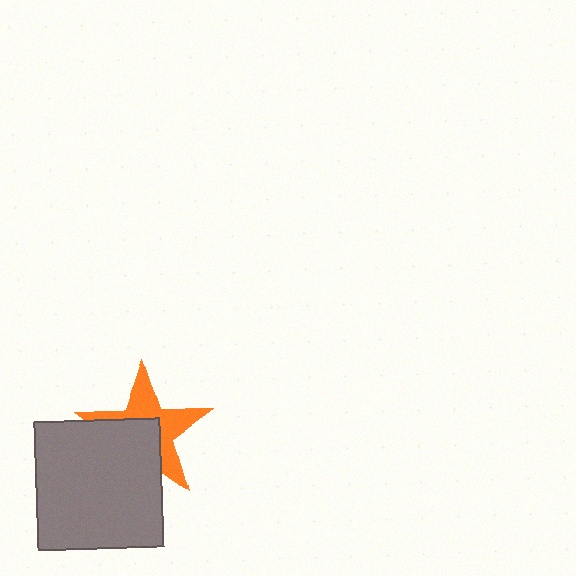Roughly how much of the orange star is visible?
About half of it is visible (roughly 53%).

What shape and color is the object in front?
The object in front is a gray rectangle.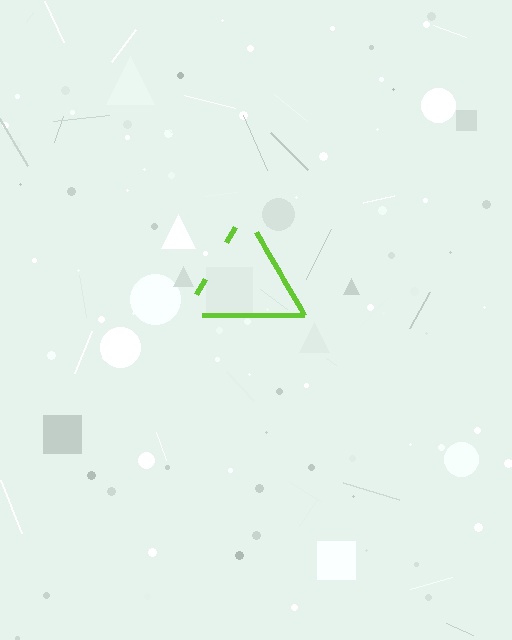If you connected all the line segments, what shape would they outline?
They would outline a triangle.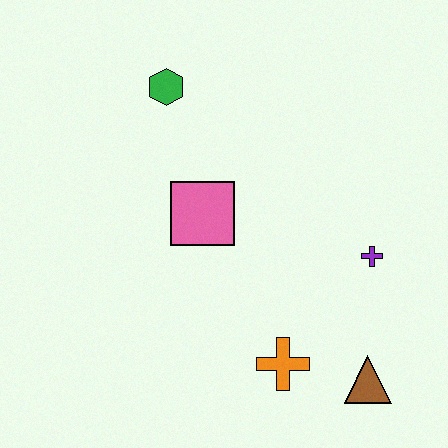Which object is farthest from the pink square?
The brown triangle is farthest from the pink square.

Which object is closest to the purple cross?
The brown triangle is closest to the purple cross.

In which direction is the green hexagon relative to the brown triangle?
The green hexagon is above the brown triangle.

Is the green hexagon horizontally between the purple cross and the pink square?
No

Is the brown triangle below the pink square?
Yes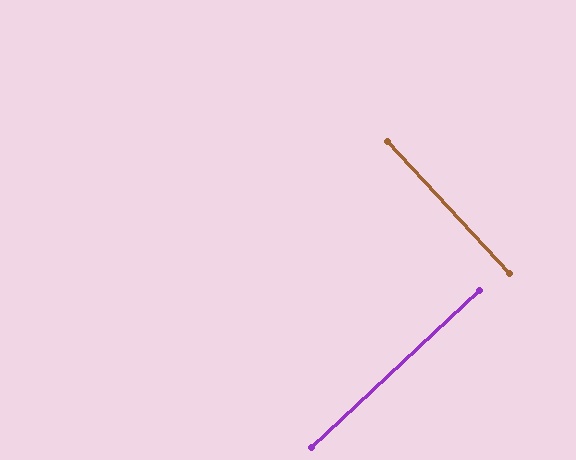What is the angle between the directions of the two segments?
Approximately 90 degrees.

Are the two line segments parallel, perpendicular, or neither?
Perpendicular — they meet at approximately 90°.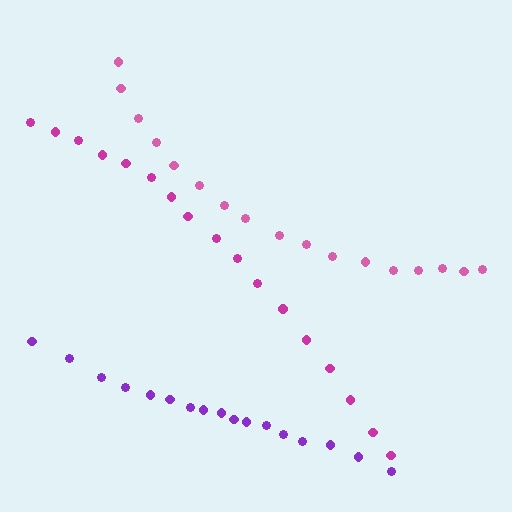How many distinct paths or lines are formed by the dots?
There are 3 distinct paths.